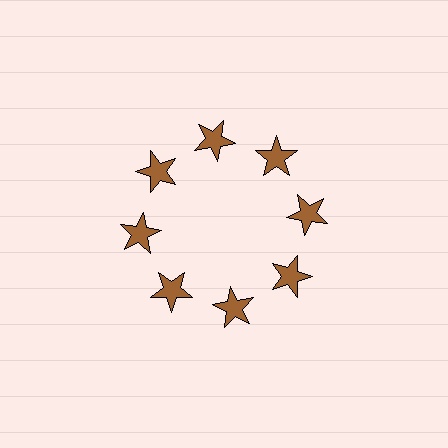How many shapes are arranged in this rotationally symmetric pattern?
There are 8 shapes, arranged in 8 groups of 1.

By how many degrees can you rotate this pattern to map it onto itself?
The pattern maps onto itself every 45 degrees of rotation.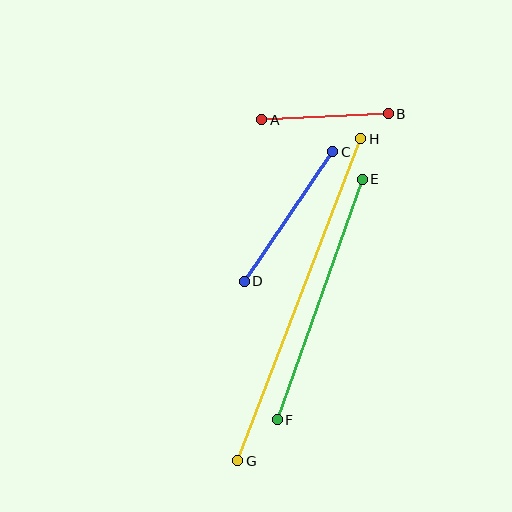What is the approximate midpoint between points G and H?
The midpoint is at approximately (299, 300) pixels.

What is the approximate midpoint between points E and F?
The midpoint is at approximately (320, 299) pixels.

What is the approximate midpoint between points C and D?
The midpoint is at approximately (288, 216) pixels.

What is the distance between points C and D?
The distance is approximately 157 pixels.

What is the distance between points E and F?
The distance is approximately 255 pixels.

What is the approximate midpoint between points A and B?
The midpoint is at approximately (325, 117) pixels.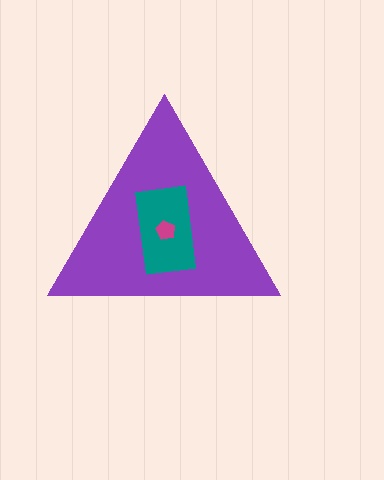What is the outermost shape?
The purple triangle.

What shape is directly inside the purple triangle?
The teal rectangle.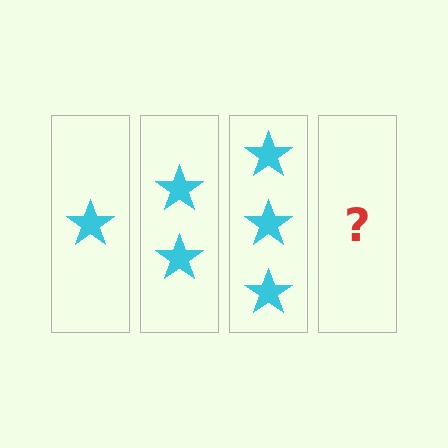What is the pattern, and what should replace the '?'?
The pattern is that each step adds one more star. The '?' should be 4 stars.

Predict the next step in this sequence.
The next step is 4 stars.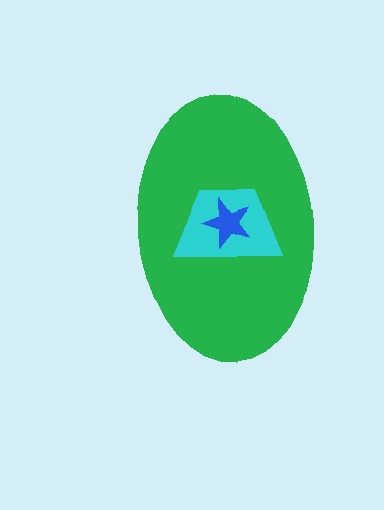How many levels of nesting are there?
3.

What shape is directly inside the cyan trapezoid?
The blue star.